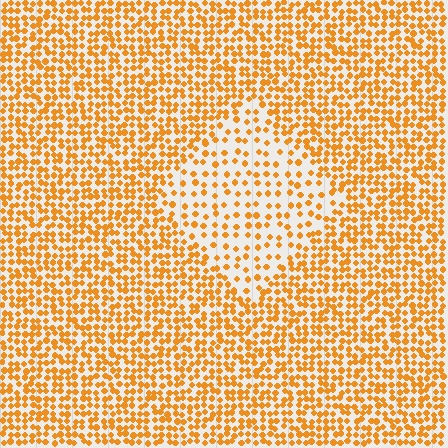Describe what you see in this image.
The image contains small orange elements arranged at two different densities. A diamond-shaped region is visible where the elements are less densely packed than the surrounding area.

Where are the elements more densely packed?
The elements are more densely packed outside the diamond boundary.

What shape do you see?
I see a diamond.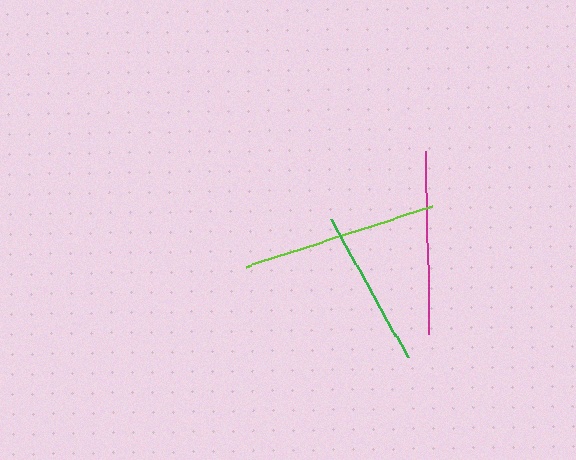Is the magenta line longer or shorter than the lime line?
The lime line is longer than the magenta line.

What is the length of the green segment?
The green segment is approximately 158 pixels long.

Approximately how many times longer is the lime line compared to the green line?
The lime line is approximately 1.2 times the length of the green line.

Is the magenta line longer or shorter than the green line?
The magenta line is longer than the green line.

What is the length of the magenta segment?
The magenta segment is approximately 183 pixels long.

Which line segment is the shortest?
The green line is the shortest at approximately 158 pixels.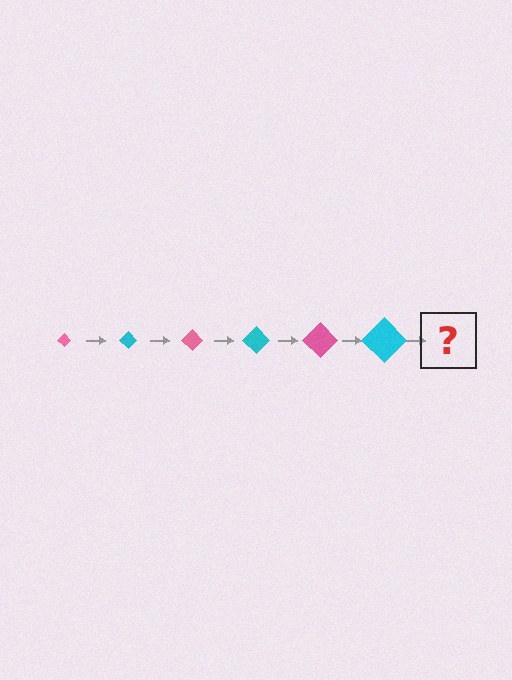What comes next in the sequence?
The next element should be a pink diamond, larger than the previous one.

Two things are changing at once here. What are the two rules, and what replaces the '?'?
The two rules are that the diamond grows larger each step and the color cycles through pink and cyan. The '?' should be a pink diamond, larger than the previous one.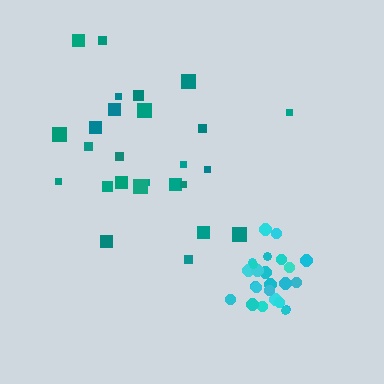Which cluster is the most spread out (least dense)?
Teal.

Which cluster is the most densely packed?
Cyan.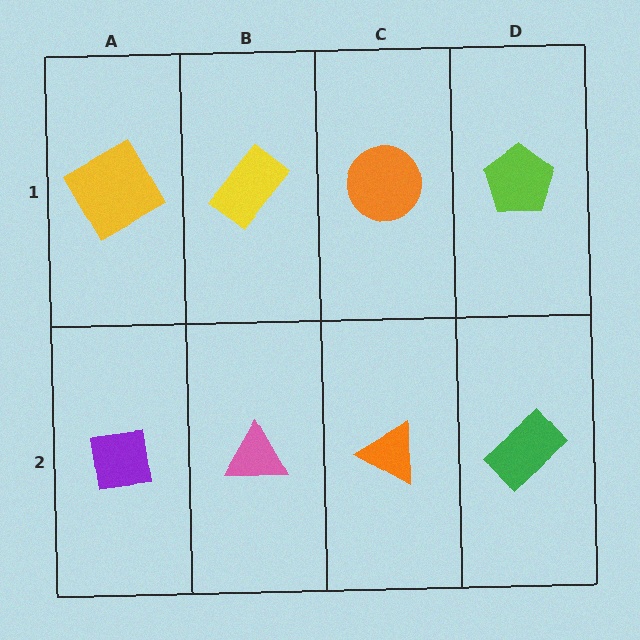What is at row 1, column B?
A yellow rectangle.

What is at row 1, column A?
A yellow square.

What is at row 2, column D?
A green rectangle.